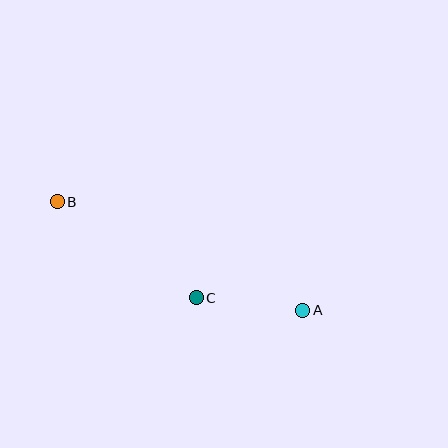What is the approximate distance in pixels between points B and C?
The distance between B and C is approximately 169 pixels.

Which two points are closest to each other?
Points A and C are closest to each other.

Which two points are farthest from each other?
Points A and B are farthest from each other.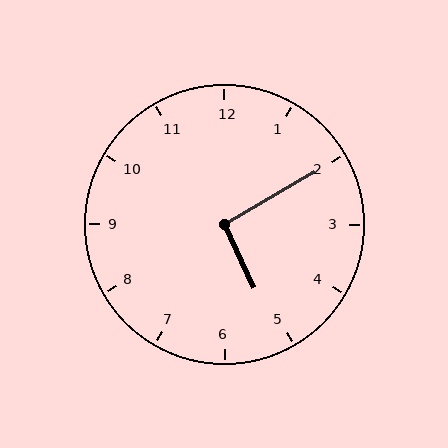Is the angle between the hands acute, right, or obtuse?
It is right.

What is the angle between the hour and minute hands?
Approximately 95 degrees.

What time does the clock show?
5:10.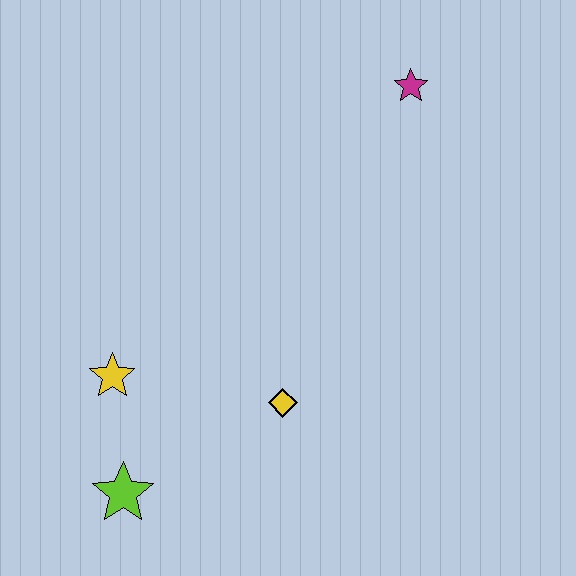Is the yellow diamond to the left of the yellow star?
No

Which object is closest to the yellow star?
The lime star is closest to the yellow star.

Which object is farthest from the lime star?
The magenta star is farthest from the lime star.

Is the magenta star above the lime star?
Yes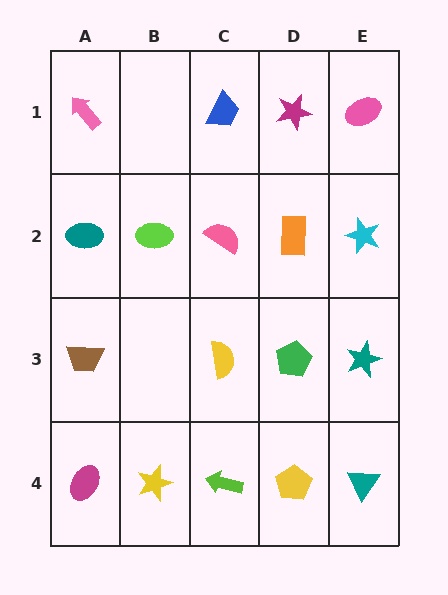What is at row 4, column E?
A teal triangle.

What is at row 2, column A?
A teal ellipse.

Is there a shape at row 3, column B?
No, that cell is empty.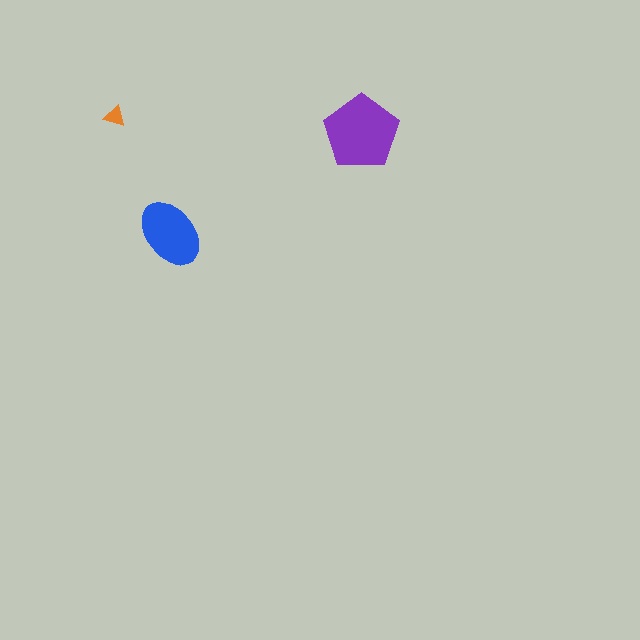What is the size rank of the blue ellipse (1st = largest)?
2nd.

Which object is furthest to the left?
The orange triangle is leftmost.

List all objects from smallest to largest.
The orange triangle, the blue ellipse, the purple pentagon.